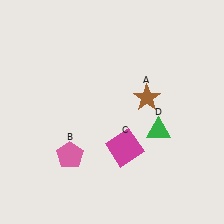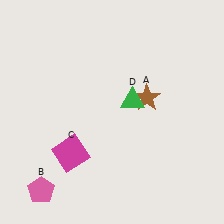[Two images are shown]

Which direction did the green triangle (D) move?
The green triangle (D) moved up.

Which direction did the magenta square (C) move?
The magenta square (C) moved left.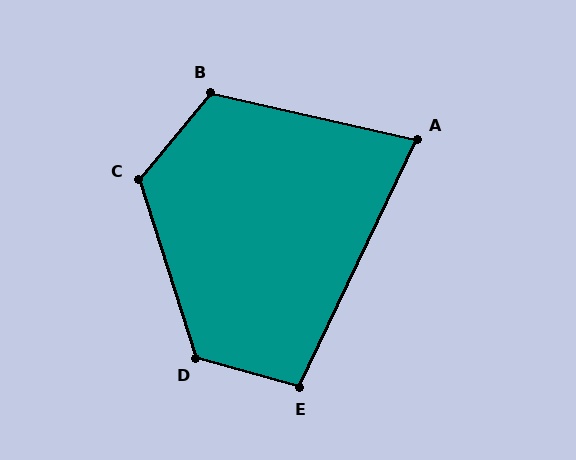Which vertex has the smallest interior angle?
A, at approximately 77 degrees.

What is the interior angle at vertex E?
Approximately 100 degrees (obtuse).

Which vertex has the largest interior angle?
D, at approximately 124 degrees.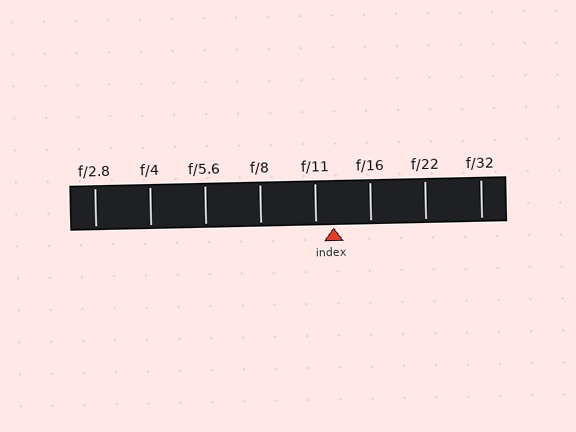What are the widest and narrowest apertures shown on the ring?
The widest aperture shown is f/2.8 and the narrowest is f/32.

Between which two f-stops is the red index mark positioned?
The index mark is between f/11 and f/16.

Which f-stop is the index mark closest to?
The index mark is closest to f/11.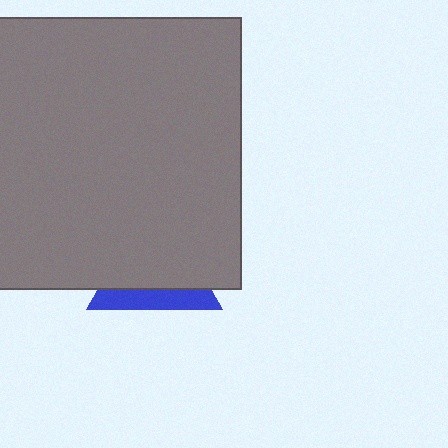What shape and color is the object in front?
The object in front is a gray rectangle.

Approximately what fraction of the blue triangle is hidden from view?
Roughly 69% of the blue triangle is hidden behind the gray rectangle.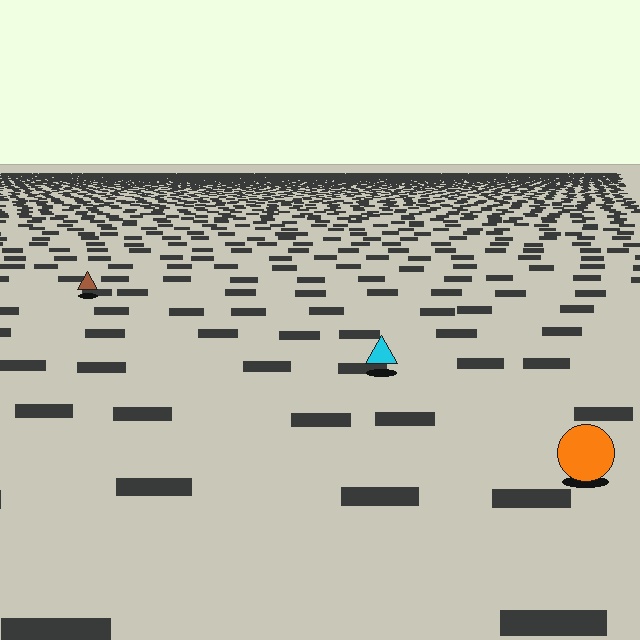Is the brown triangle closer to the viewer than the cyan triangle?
No. The cyan triangle is closer — you can tell from the texture gradient: the ground texture is coarser near it.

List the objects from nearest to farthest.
From nearest to farthest: the orange circle, the cyan triangle, the brown triangle.